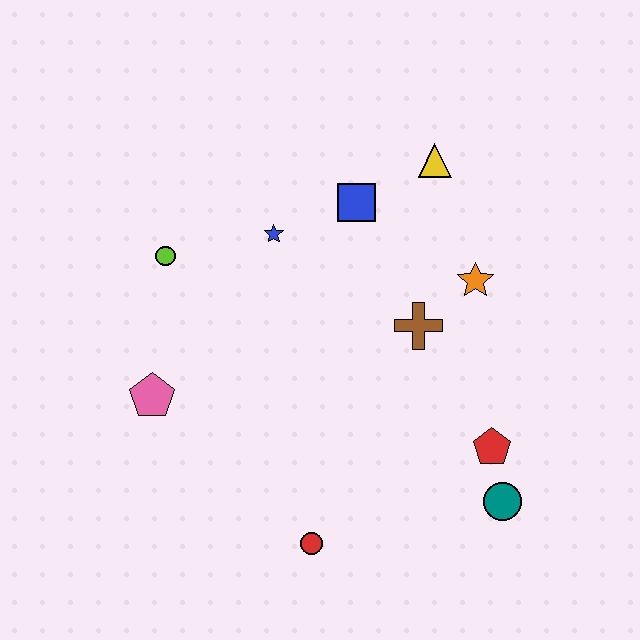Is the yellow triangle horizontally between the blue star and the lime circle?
No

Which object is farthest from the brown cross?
The pink pentagon is farthest from the brown cross.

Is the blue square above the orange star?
Yes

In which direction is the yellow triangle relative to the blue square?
The yellow triangle is to the right of the blue square.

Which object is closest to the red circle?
The teal circle is closest to the red circle.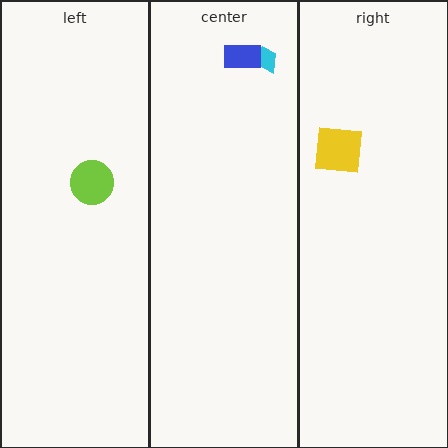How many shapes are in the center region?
2.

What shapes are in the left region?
The lime circle.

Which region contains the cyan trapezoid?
The center region.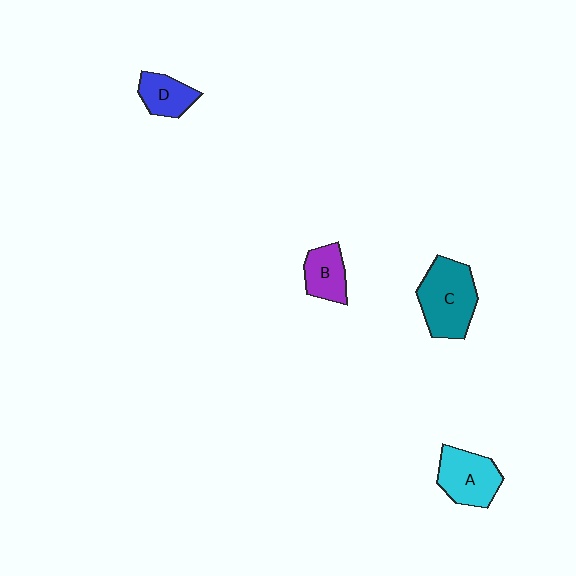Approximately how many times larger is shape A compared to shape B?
Approximately 1.4 times.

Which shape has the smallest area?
Shape D (blue).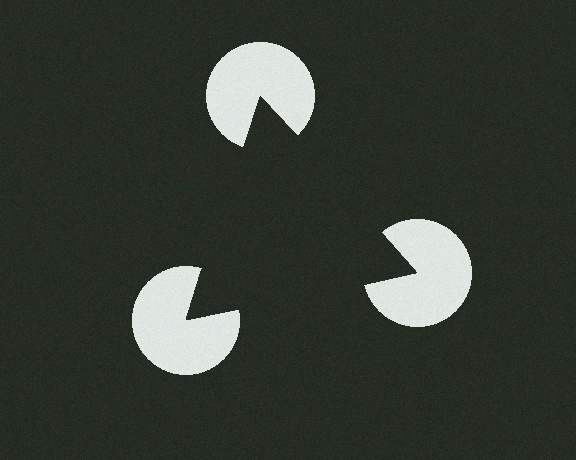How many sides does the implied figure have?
3 sides.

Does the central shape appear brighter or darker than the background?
It typically appears slightly darker than the background, even though no actual brightness change is drawn.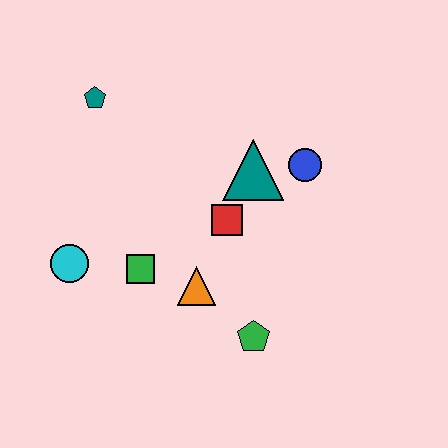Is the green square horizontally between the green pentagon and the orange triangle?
No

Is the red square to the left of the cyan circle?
No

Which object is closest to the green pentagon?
The orange triangle is closest to the green pentagon.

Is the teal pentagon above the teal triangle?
Yes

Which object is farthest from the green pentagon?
The teal pentagon is farthest from the green pentagon.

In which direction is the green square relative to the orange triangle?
The green square is to the left of the orange triangle.